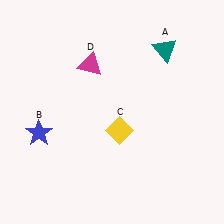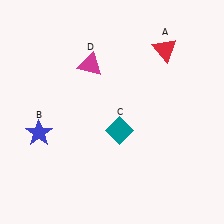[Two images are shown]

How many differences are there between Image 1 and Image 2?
There are 2 differences between the two images.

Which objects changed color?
A changed from teal to red. C changed from yellow to teal.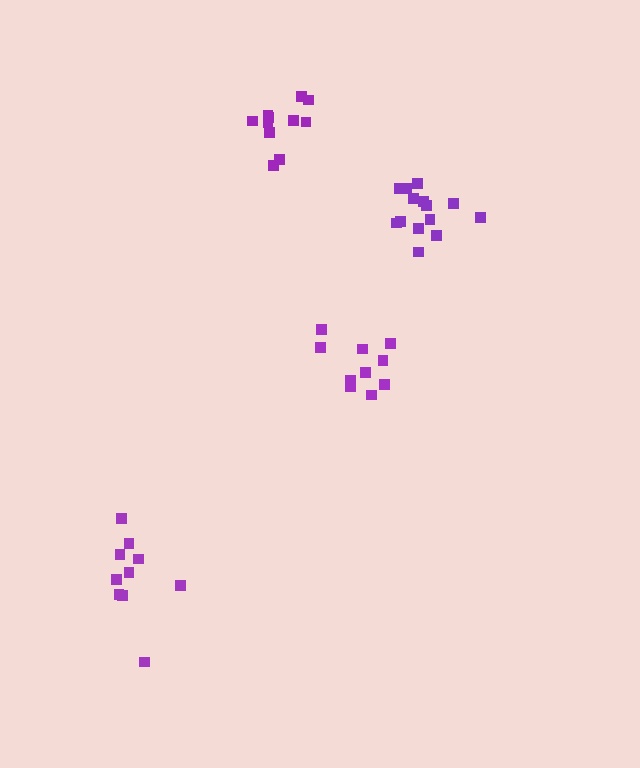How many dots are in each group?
Group 1: 10 dots, Group 2: 11 dots, Group 3: 10 dots, Group 4: 15 dots (46 total).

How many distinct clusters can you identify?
There are 4 distinct clusters.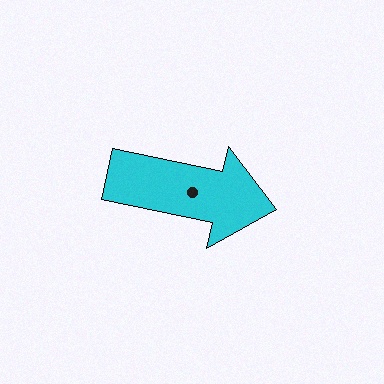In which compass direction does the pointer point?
East.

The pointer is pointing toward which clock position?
Roughly 3 o'clock.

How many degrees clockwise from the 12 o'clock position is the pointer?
Approximately 102 degrees.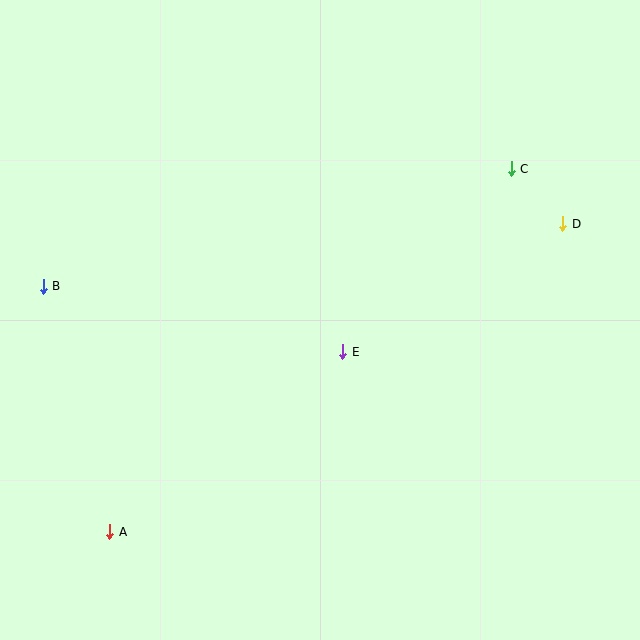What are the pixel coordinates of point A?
Point A is at (110, 532).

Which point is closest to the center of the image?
Point E at (343, 352) is closest to the center.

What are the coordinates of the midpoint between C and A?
The midpoint between C and A is at (311, 350).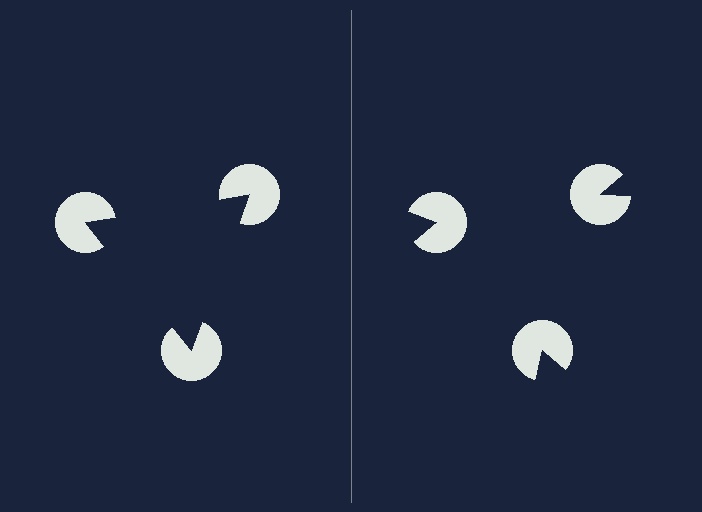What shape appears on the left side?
An illusory triangle.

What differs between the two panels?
The pac-man discs are positioned identically on both sides; only the wedge orientations differ. On the left they align to a triangle; on the right they are misaligned.